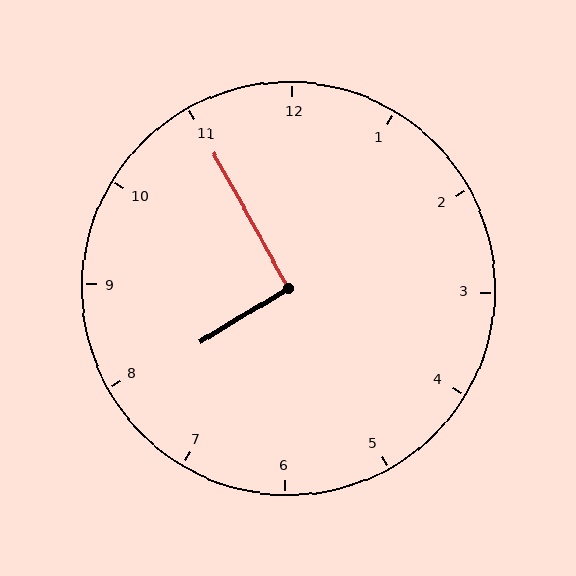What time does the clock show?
7:55.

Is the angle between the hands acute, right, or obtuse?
It is right.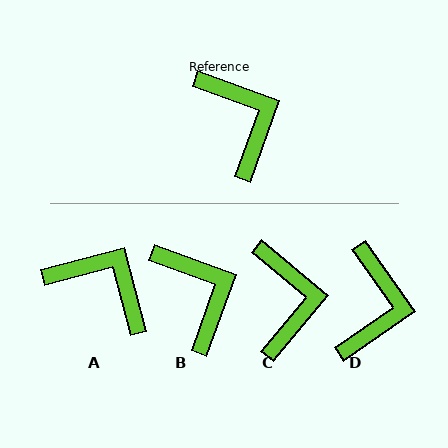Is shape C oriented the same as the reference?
No, it is off by about 20 degrees.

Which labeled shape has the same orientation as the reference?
B.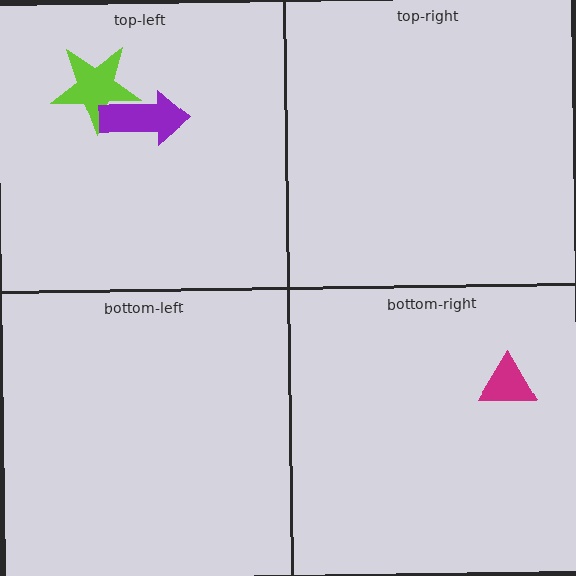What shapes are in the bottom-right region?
The magenta triangle.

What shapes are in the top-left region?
The lime star, the purple arrow.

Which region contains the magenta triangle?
The bottom-right region.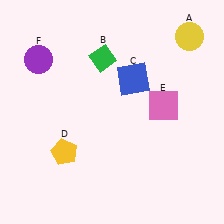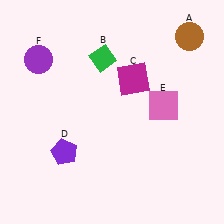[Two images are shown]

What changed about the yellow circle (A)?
In Image 1, A is yellow. In Image 2, it changed to brown.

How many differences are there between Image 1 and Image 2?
There are 3 differences between the two images.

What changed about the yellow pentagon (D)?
In Image 1, D is yellow. In Image 2, it changed to purple.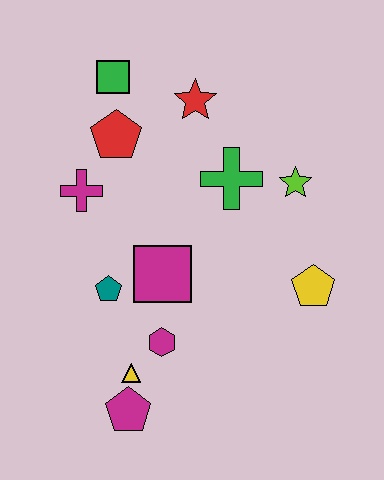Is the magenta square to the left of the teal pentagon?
No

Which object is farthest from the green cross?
The magenta pentagon is farthest from the green cross.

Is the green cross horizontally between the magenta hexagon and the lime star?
Yes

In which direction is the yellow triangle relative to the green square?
The yellow triangle is below the green square.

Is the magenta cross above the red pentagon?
No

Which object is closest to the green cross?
The lime star is closest to the green cross.